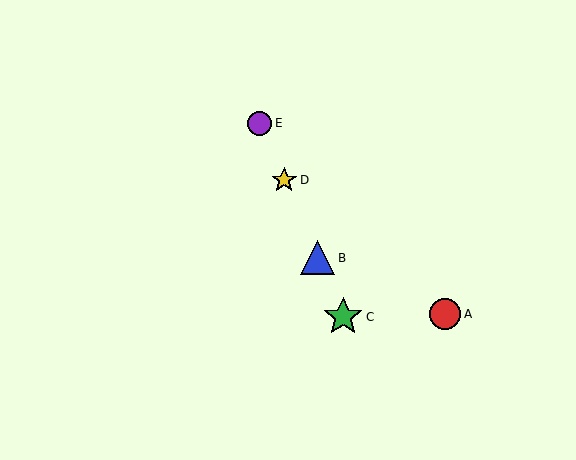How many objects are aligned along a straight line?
4 objects (B, C, D, E) are aligned along a straight line.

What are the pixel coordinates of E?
Object E is at (260, 123).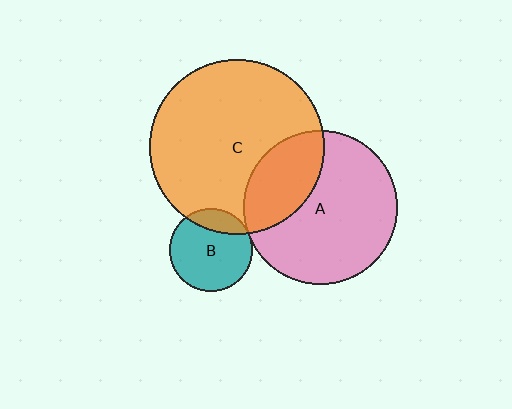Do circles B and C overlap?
Yes.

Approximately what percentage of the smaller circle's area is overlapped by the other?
Approximately 20%.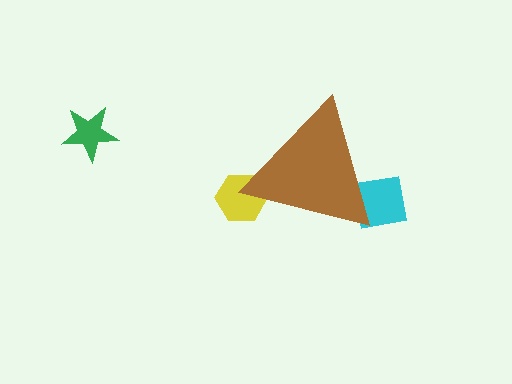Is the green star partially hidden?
No, the green star is fully visible.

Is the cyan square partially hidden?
Yes, the cyan square is partially hidden behind the brown triangle.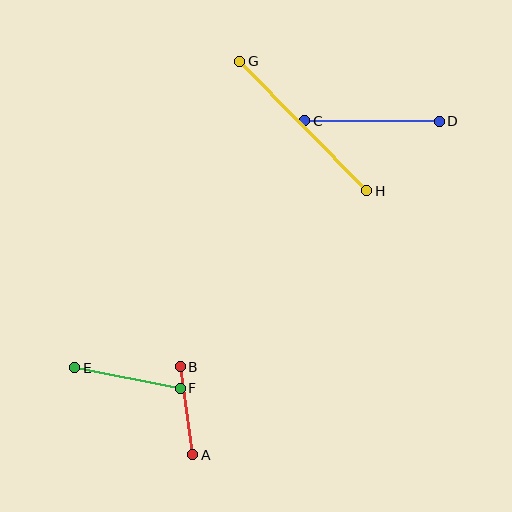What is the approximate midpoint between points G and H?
The midpoint is at approximately (303, 126) pixels.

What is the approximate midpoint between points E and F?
The midpoint is at approximately (127, 378) pixels.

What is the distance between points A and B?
The distance is approximately 89 pixels.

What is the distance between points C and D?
The distance is approximately 135 pixels.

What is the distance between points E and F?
The distance is approximately 108 pixels.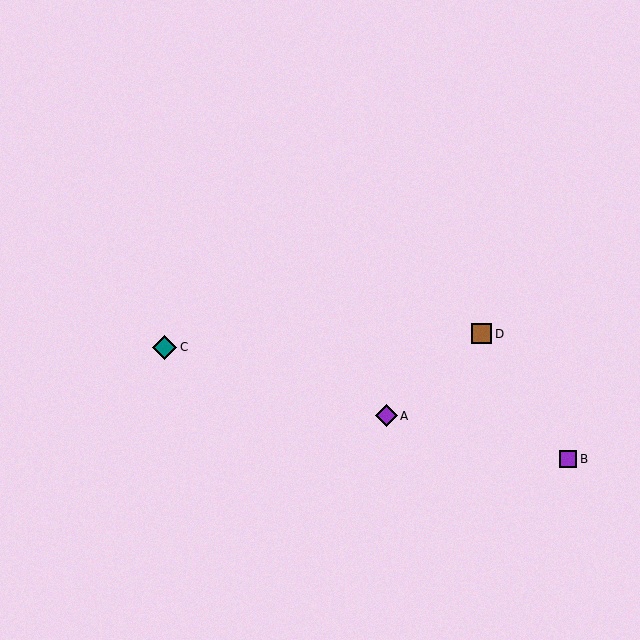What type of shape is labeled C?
Shape C is a teal diamond.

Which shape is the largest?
The teal diamond (labeled C) is the largest.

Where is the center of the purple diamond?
The center of the purple diamond is at (386, 416).